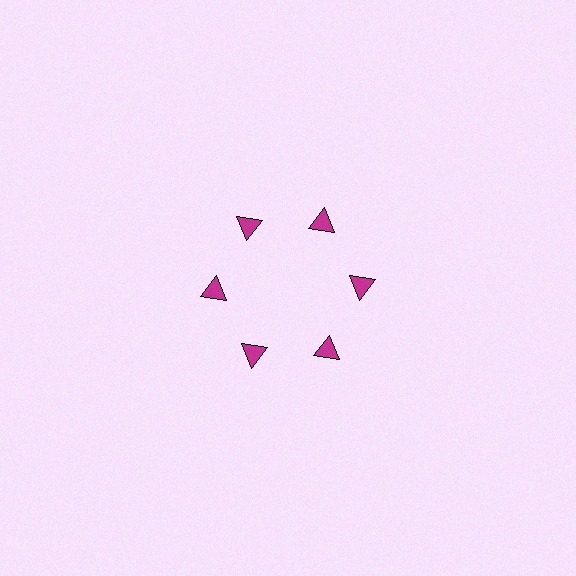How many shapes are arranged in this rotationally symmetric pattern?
There are 6 shapes, arranged in 6 groups of 1.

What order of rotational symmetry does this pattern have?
This pattern has 6-fold rotational symmetry.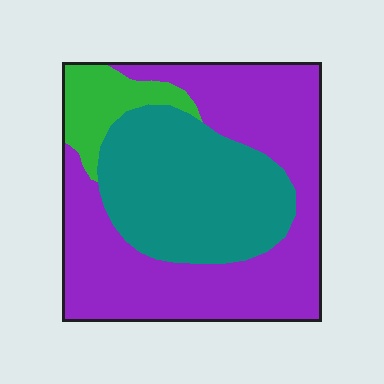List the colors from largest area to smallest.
From largest to smallest: purple, teal, green.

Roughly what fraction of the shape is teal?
Teal covers 35% of the shape.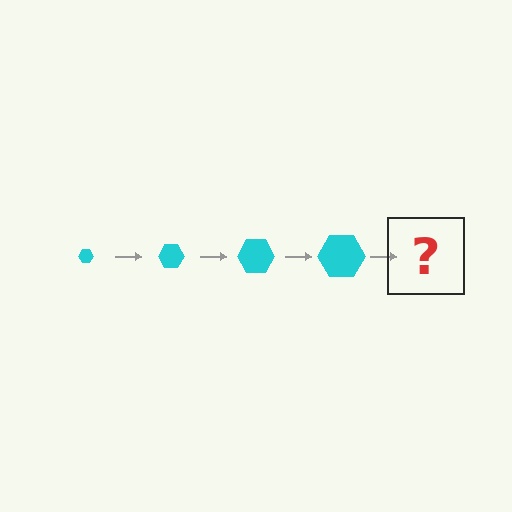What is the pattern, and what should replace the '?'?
The pattern is that the hexagon gets progressively larger each step. The '?' should be a cyan hexagon, larger than the previous one.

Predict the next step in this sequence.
The next step is a cyan hexagon, larger than the previous one.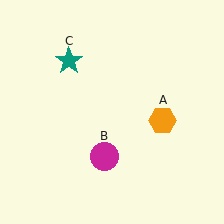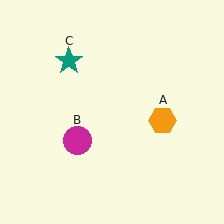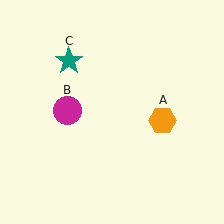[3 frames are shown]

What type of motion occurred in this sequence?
The magenta circle (object B) rotated clockwise around the center of the scene.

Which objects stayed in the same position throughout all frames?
Orange hexagon (object A) and teal star (object C) remained stationary.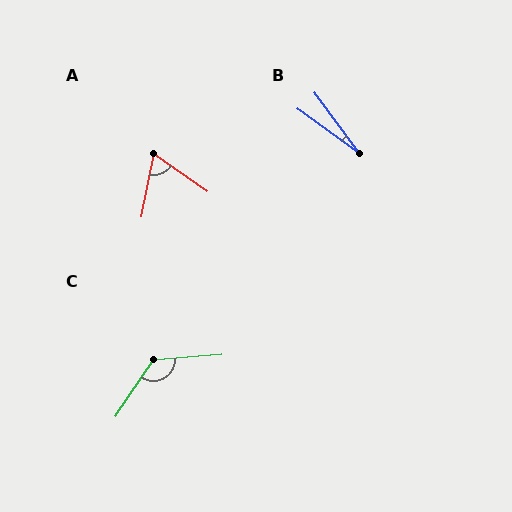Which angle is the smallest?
B, at approximately 18 degrees.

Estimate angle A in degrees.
Approximately 66 degrees.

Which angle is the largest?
C, at approximately 128 degrees.